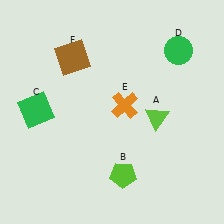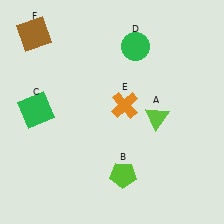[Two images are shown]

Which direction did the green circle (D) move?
The green circle (D) moved left.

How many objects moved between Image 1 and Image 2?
2 objects moved between the two images.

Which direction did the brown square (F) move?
The brown square (F) moved left.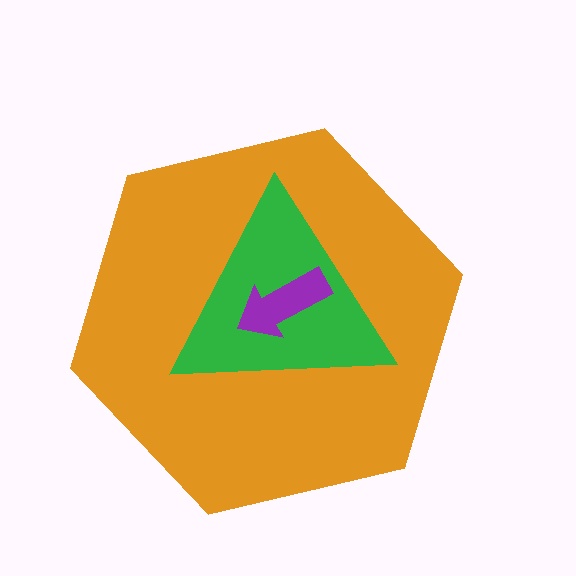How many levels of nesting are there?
3.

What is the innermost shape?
The purple arrow.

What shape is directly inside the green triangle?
The purple arrow.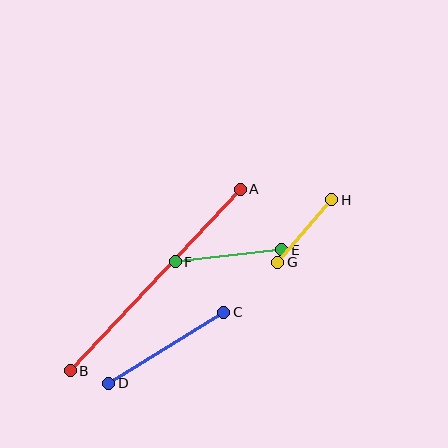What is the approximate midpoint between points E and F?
The midpoint is at approximately (228, 256) pixels.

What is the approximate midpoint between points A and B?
The midpoint is at approximately (155, 280) pixels.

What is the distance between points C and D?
The distance is approximately 136 pixels.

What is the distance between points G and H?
The distance is approximately 83 pixels.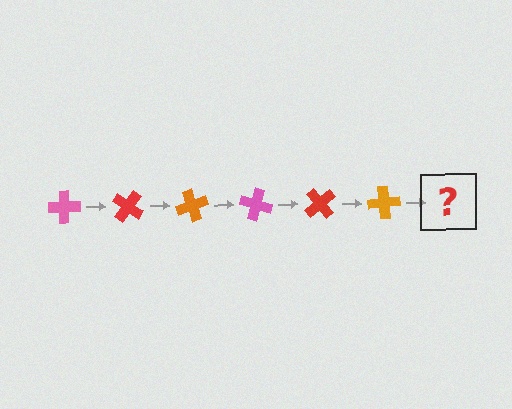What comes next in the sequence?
The next element should be a pink cross, rotated 210 degrees from the start.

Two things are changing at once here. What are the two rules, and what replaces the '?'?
The two rules are that it rotates 35 degrees each step and the color cycles through pink, red, and orange. The '?' should be a pink cross, rotated 210 degrees from the start.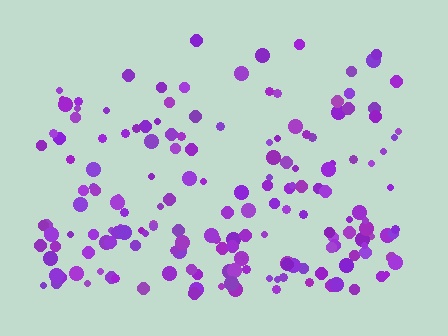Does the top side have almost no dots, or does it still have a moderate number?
Still a moderate number, just noticeably fewer than the bottom.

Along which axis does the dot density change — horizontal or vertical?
Vertical.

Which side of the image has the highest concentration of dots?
The bottom.